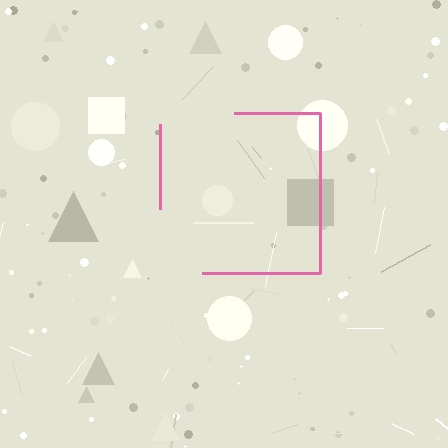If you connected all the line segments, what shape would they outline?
They would outline a square.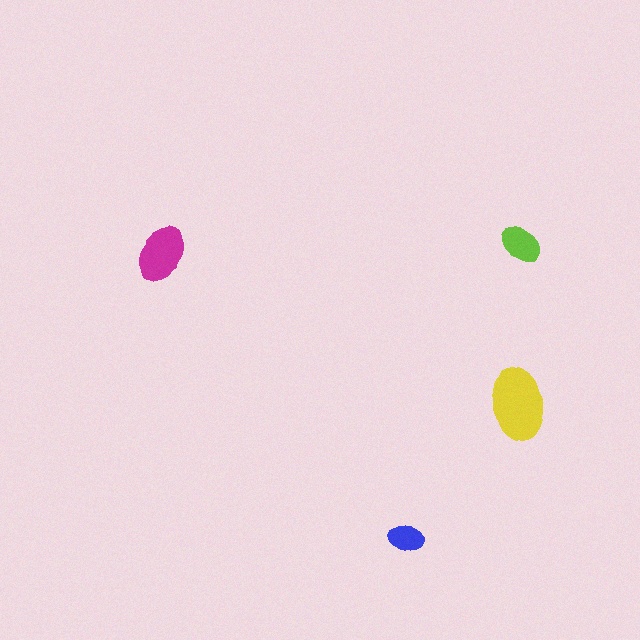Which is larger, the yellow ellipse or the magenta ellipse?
The yellow one.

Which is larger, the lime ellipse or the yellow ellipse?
The yellow one.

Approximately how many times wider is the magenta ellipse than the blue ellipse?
About 1.5 times wider.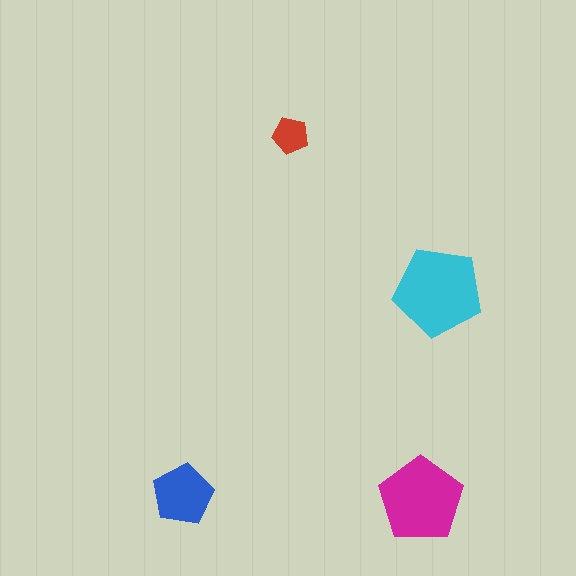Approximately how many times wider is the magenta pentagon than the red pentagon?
About 2.5 times wider.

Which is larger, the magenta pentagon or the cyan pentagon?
The cyan one.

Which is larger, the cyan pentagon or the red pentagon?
The cyan one.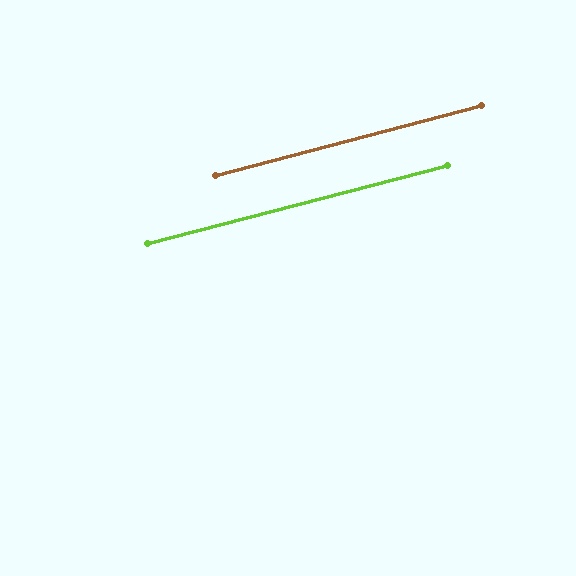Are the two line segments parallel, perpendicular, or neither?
Parallel — their directions differ by only 0.1°.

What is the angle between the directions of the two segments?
Approximately 0 degrees.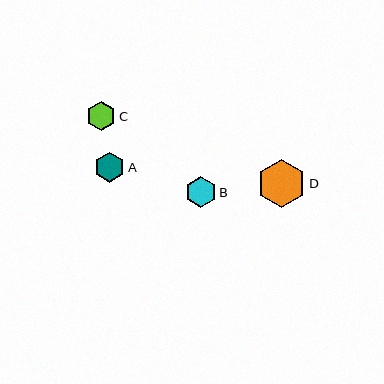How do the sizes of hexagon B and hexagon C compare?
Hexagon B and hexagon C are approximately the same size.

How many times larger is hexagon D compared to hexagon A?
Hexagon D is approximately 1.6 times the size of hexagon A.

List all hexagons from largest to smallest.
From largest to smallest: D, B, A, C.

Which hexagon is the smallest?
Hexagon C is the smallest with a size of approximately 29 pixels.